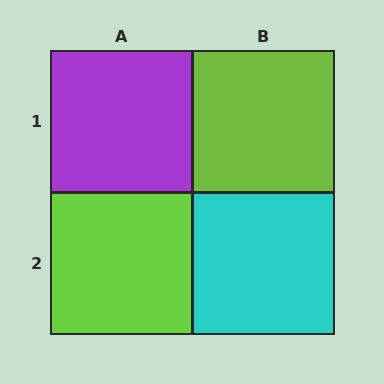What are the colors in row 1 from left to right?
Purple, lime.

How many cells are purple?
1 cell is purple.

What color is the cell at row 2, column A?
Lime.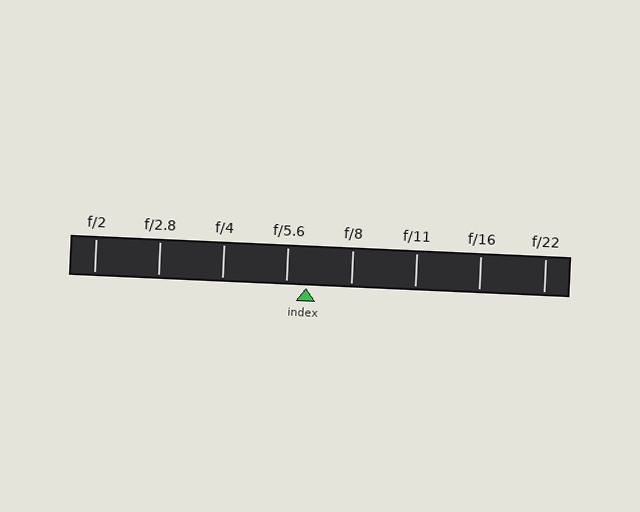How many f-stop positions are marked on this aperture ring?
There are 8 f-stop positions marked.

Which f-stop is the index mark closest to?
The index mark is closest to f/5.6.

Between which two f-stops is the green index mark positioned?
The index mark is between f/5.6 and f/8.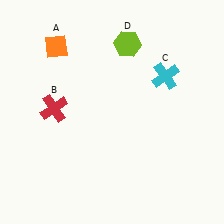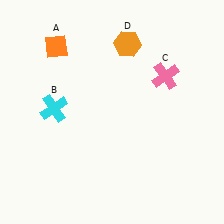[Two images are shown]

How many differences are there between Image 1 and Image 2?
There are 3 differences between the two images.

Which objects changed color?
B changed from red to cyan. C changed from cyan to pink. D changed from lime to orange.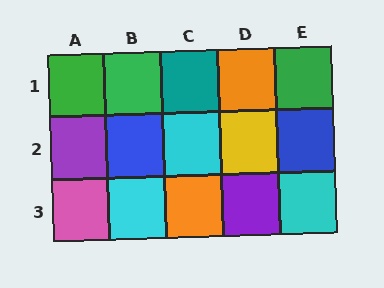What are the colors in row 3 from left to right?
Pink, cyan, orange, purple, cyan.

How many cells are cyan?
3 cells are cyan.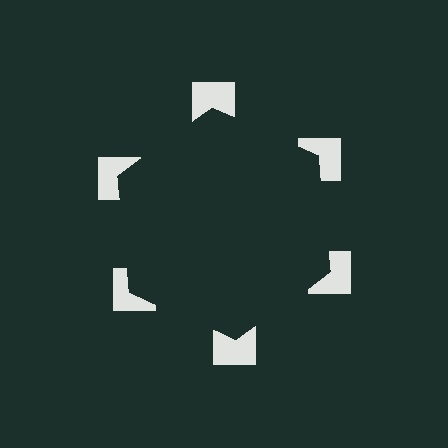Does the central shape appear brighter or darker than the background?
It typically appears slightly darker than the background, even though no actual brightness change is drawn.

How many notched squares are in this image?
There are 6 — one at each vertex of the illusory hexagon.